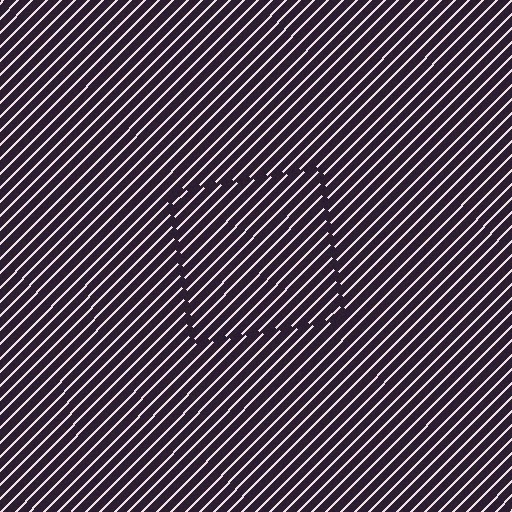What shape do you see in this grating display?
An illusory square. The interior of the shape contains the same grating, shifted by half a period — the contour is defined by the phase discontinuity where line-ends from the inner and outer gratings abut.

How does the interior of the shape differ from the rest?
The interior of the shape contains the same grating, shifted by half a period — the contour is defined by the phase discontinuity where line-ends from the inner and outer gratings abut.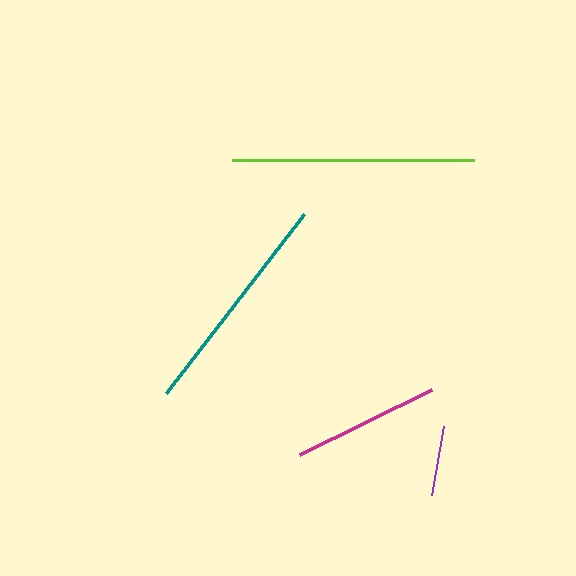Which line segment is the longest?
The lime line is the longest at approximately 242 pixels.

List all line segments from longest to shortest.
From longest to shortest: lime, teal, magenta, purple.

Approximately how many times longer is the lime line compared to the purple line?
The lime line is approximately 3.4 times the length of the purple line.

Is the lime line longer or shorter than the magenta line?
The lime line is longer than the magenta line.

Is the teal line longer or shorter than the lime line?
The lime line is longer than the teal line.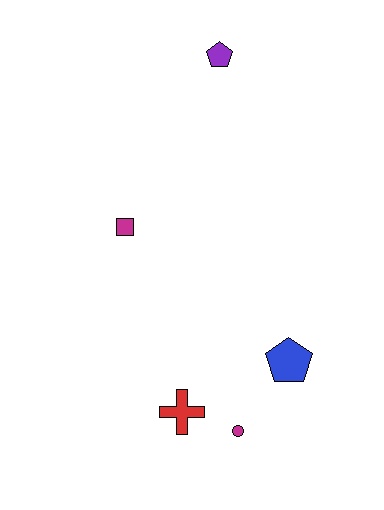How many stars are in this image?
There are no stars.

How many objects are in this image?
There are 5 objects.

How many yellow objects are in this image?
There are no yellow objects.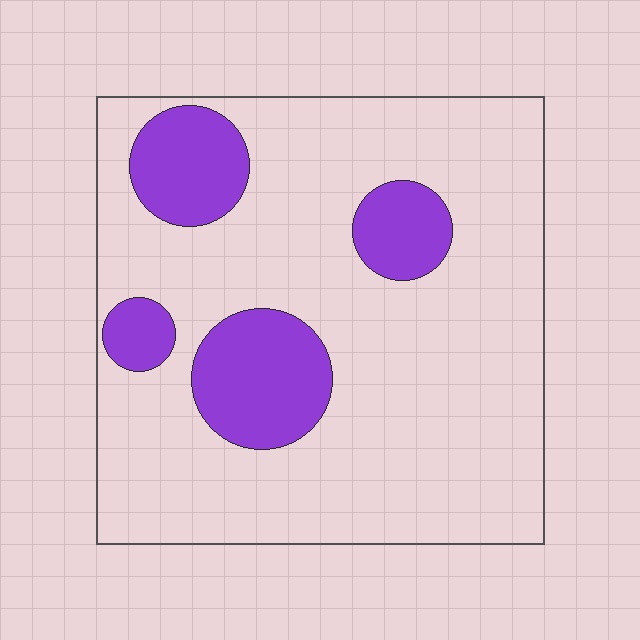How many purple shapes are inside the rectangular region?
4.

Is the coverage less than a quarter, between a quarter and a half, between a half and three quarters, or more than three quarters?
Less than a quarter.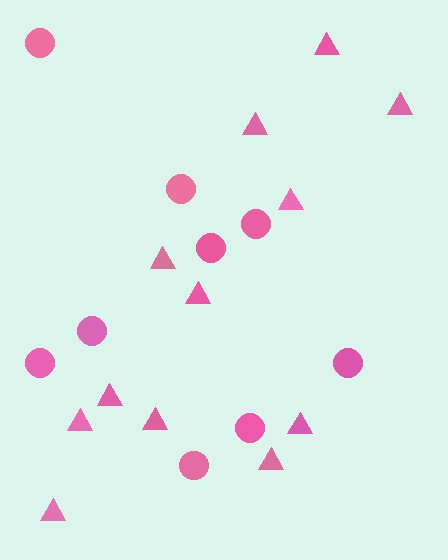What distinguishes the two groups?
There are 2 groups: one group of circles (9) and one group of triangles (12).